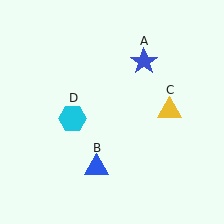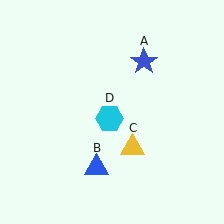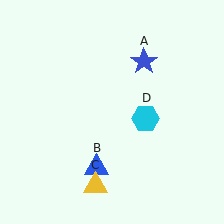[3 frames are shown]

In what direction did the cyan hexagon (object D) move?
The cyan hexagon (object D) moved right.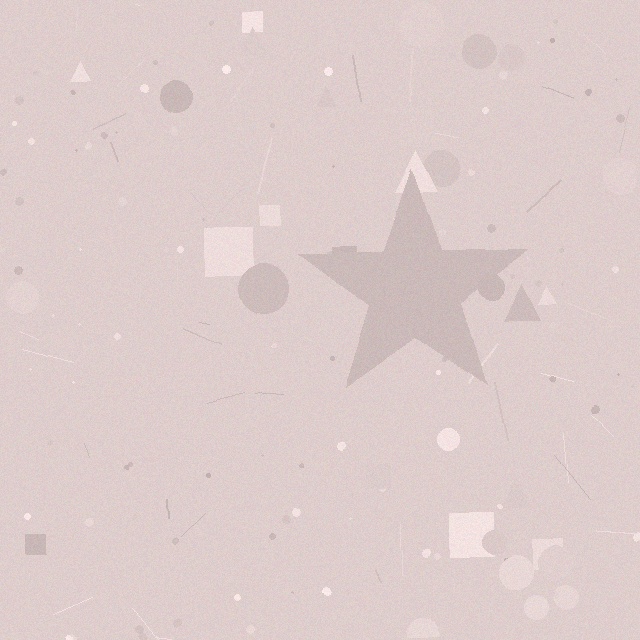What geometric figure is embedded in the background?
A star is embedded in the background.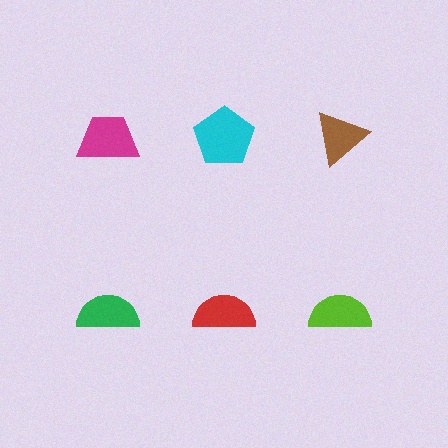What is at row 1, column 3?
A brown triangle.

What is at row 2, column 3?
A lime semicircle.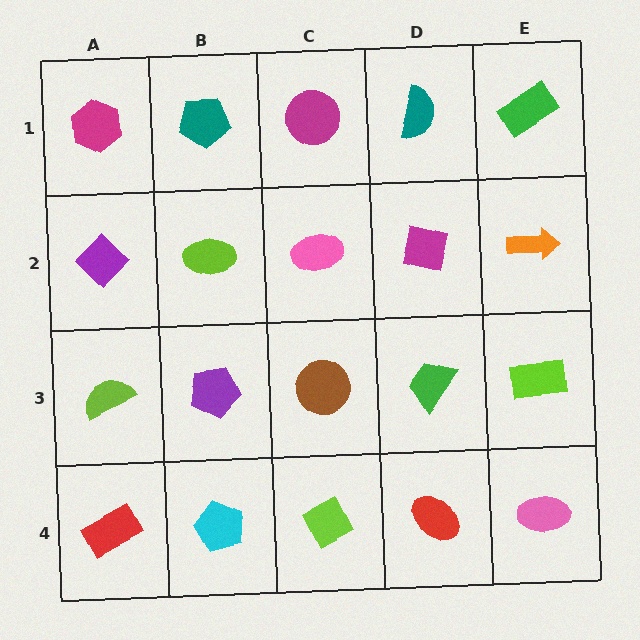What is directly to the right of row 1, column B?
A magenta circle.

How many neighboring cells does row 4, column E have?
2.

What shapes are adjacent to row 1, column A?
A purple diamond (row 2, column A), a teal pentagon (row 1, column B).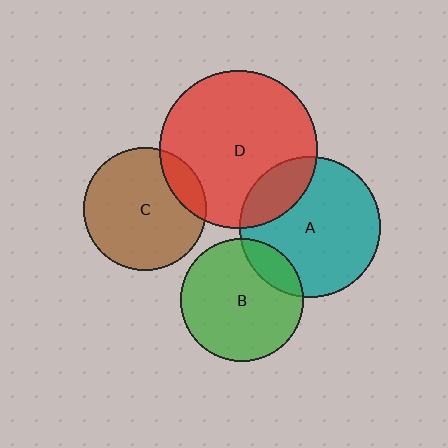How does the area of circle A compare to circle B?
Approximately 1.3 times.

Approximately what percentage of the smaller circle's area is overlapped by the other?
Approximately 15%.